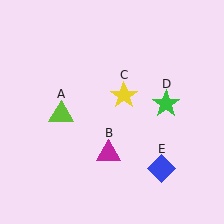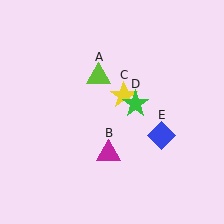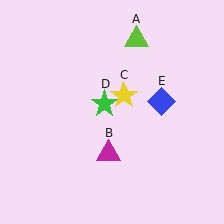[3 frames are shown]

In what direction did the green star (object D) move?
The green star (object D) moved left.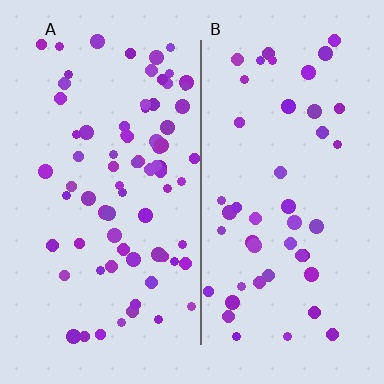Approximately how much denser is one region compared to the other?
Approximately 1.6× — region A over region B.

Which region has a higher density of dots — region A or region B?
A (the left).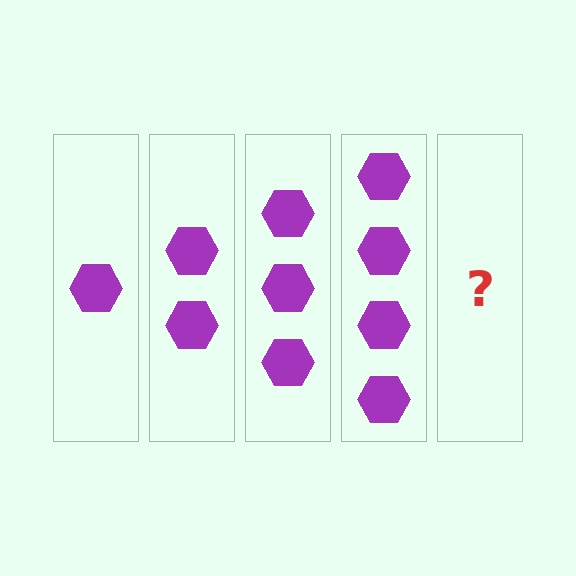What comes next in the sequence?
The next element should be 5 hexagons.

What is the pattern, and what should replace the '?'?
The pattern is that each step adds one more hexagon. The '?' should be 5 hexagons.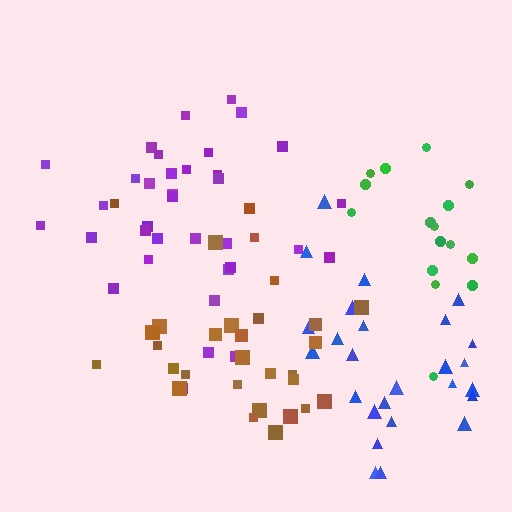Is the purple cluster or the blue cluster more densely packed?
Purple.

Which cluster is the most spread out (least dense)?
Green.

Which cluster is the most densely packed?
Purple.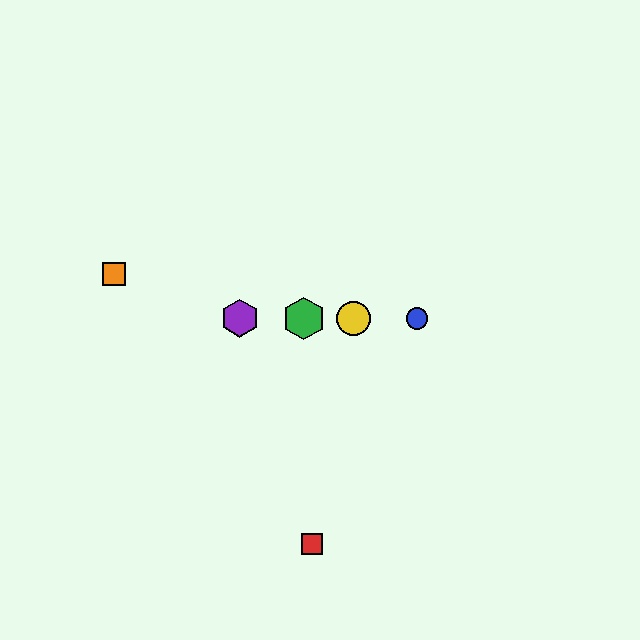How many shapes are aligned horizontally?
4 shapes (the blue circle, the green hexagon, the yellow circle, the purple hexagon) are aligned horizontally.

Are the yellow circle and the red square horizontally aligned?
No, the yellow circle is at y≈318 and the red square is at y≈544.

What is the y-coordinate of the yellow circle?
The yellow circle is at y≈318.